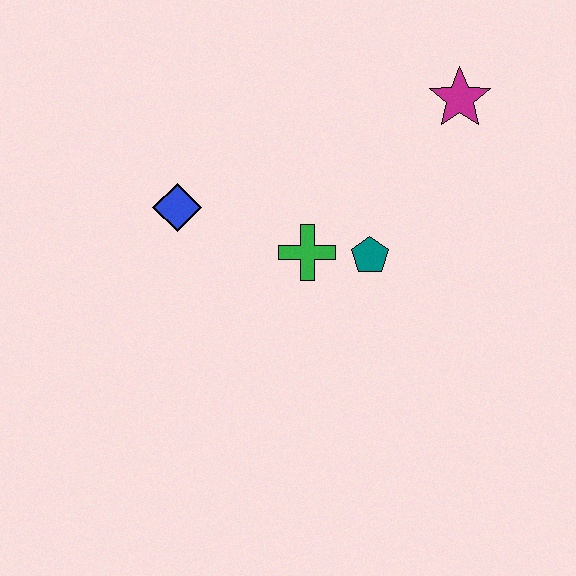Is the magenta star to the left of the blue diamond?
No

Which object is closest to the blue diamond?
The green cross is closest to the blue diamond.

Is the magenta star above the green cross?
Yes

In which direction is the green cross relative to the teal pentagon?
The green cross is to the left of the teal pentagon.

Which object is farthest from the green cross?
The magenta star is farthest from the green cross.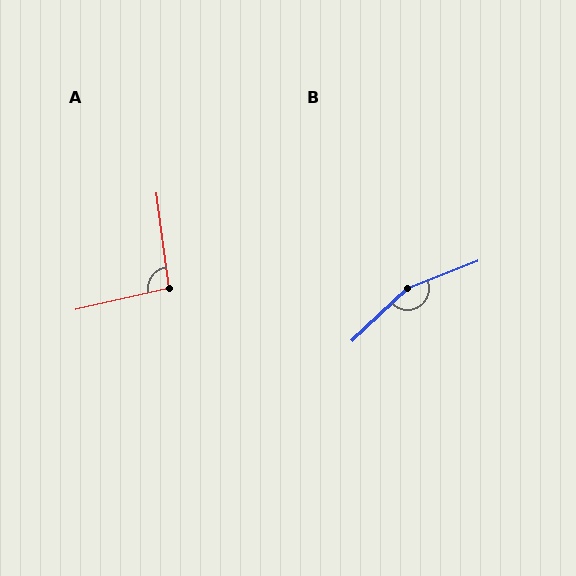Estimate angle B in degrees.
Approximately 158 degrees.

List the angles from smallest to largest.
A (95°), B (158°).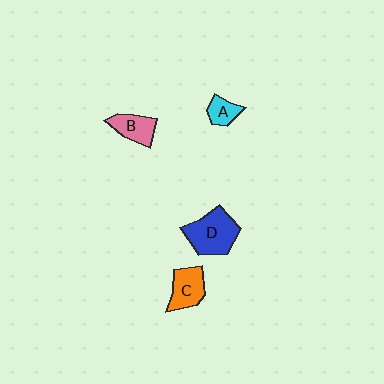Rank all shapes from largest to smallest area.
From largest to smallest: D (blue), C (orange), B (pink), A (cyan).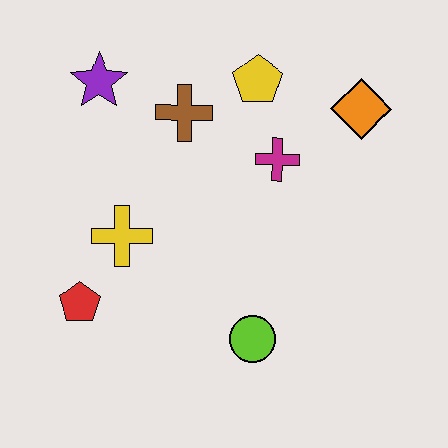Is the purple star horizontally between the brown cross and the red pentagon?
Yes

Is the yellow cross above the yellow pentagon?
No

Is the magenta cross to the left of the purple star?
No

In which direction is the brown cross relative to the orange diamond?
The brown cross is to the left of the orange diamond.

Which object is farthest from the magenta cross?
The red pentagon is farthest from the magenta cross.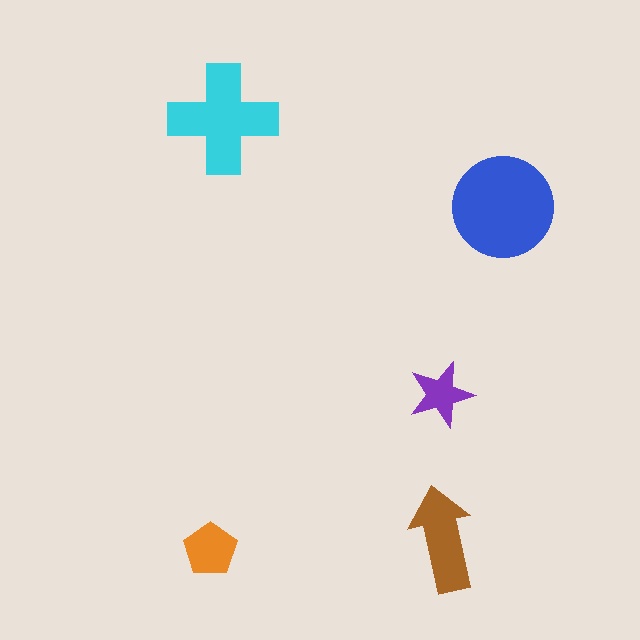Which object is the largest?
The blue circle.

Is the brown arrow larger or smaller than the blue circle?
Smaller.